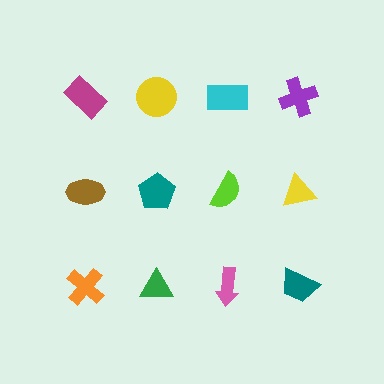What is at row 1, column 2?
A yellow circle.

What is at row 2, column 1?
A brown ellipse.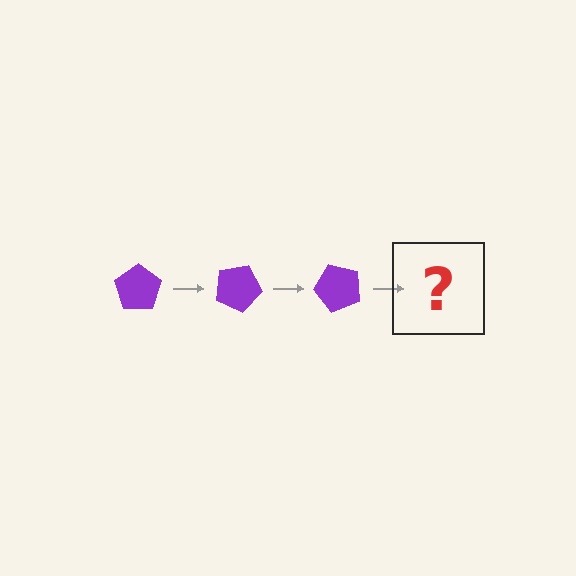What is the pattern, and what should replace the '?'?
The pattern is that the pentagon rotates 25 degrees each step. The '?' should be a purple pentagon rotated 75 degrees.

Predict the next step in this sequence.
The next step is a purple pentagon rotated 75 degrees.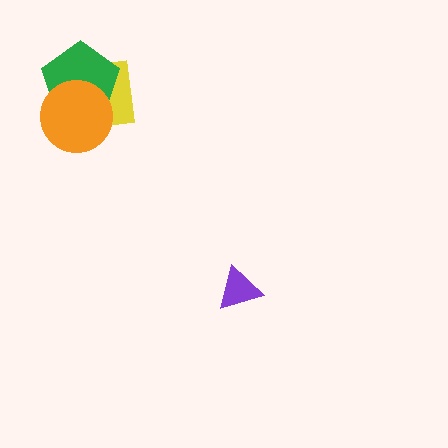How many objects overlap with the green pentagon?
2 objects overlap with the green pentagon.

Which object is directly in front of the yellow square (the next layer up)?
The green pentagon is directly in front of the yellow square.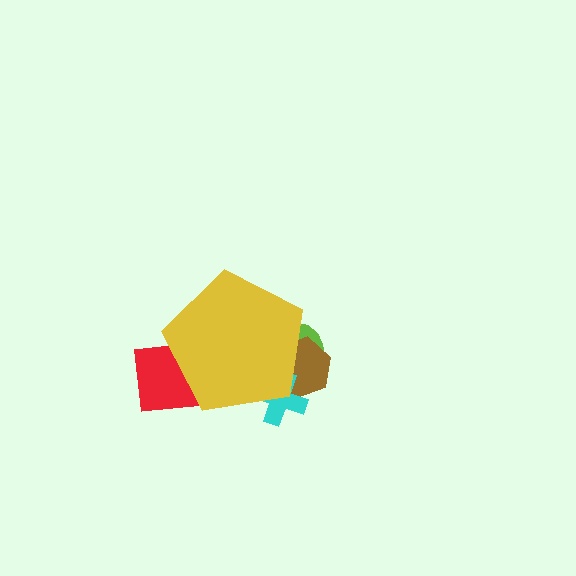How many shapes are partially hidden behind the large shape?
4 shapes are partially hidden.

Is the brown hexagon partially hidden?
Yes, the brown hexagon is partially hidden behind the yellow pentagon.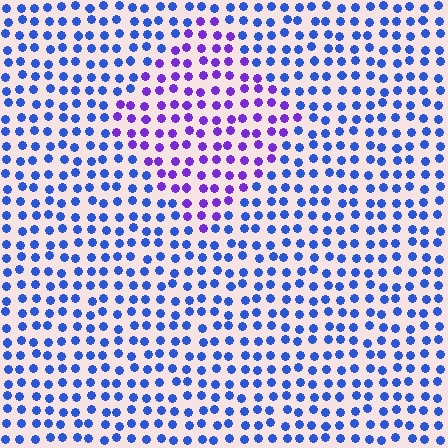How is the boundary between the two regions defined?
The boundary is defined purely by a slight shift in hue (about 43 degrees). Spacing, size, and orientation are identical on both sides.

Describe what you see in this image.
The image is filled with small blue elements in a uniform arrangement. A diamond-shaped region is visible where the elements are tinted to a slightly different hue, forming a subtle color boundary.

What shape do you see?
I see a diamond.